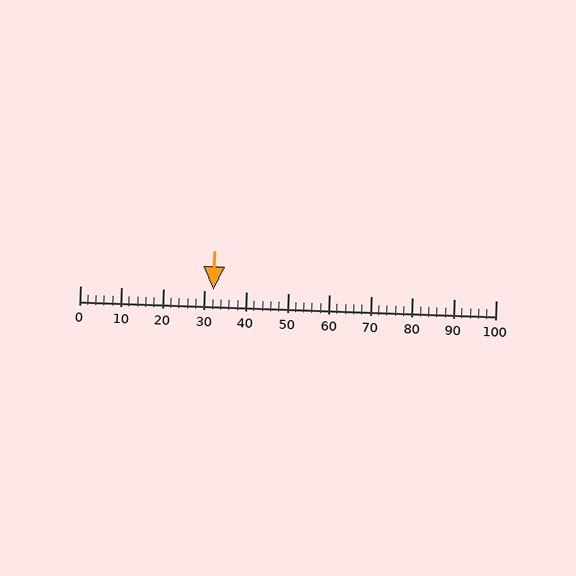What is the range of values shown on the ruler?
The ruler shows values from 0 to 100.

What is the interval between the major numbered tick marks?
The major tick marks are spaced 10 units apart.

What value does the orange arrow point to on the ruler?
The orange arrow points to approximately 32.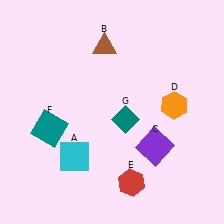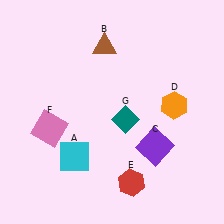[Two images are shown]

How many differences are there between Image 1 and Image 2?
There is 1 difference between the two images.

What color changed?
The square (F) changed from teal in Image 1 to pink in Image 2.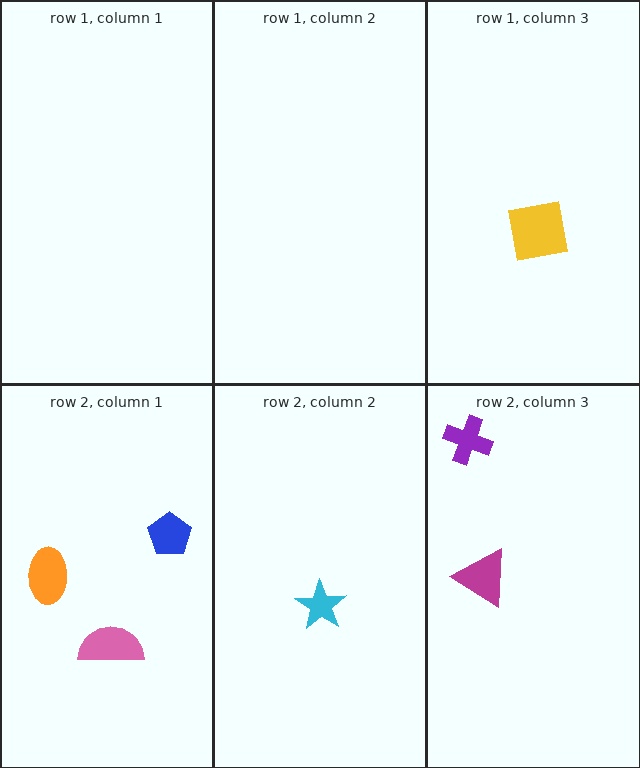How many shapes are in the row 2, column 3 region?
2.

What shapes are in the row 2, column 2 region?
The cyan star.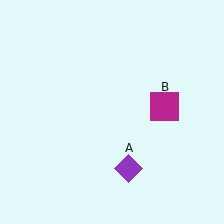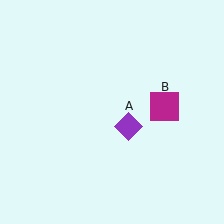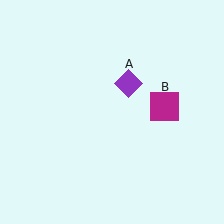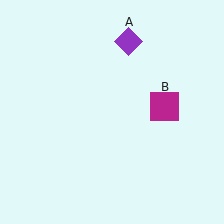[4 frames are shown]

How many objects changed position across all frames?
1 object changed position: purple diamond (object A).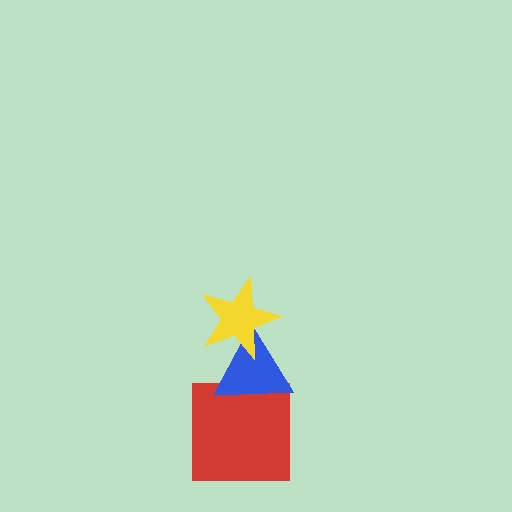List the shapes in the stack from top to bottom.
From top to bottom: the yellow star, the blue triangle, the red square.